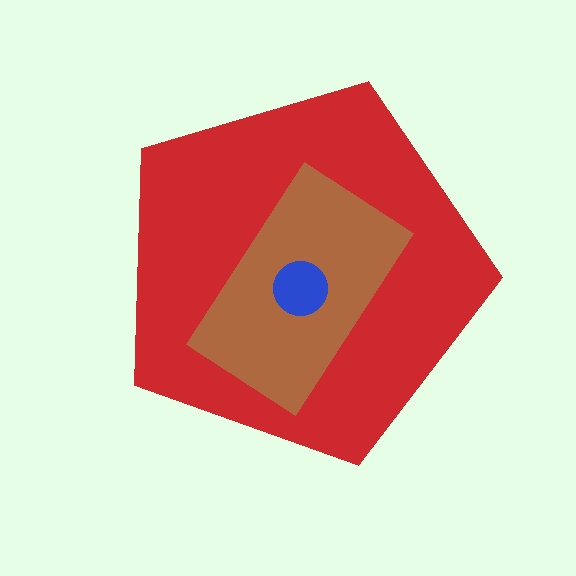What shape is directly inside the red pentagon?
The brown rectangle.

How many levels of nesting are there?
3.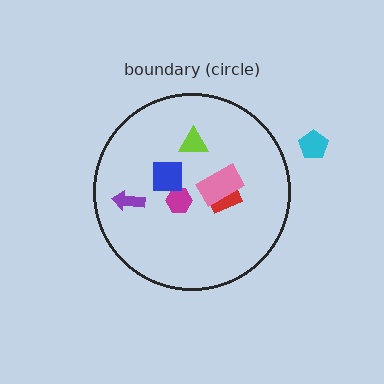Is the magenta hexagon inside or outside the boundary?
Inside.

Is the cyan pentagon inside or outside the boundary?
Outside.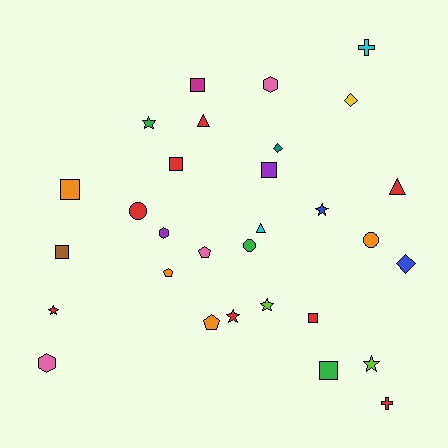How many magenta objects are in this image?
There is 1 magenta object.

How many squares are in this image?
There are 7 squares.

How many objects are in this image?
There are 30 objects.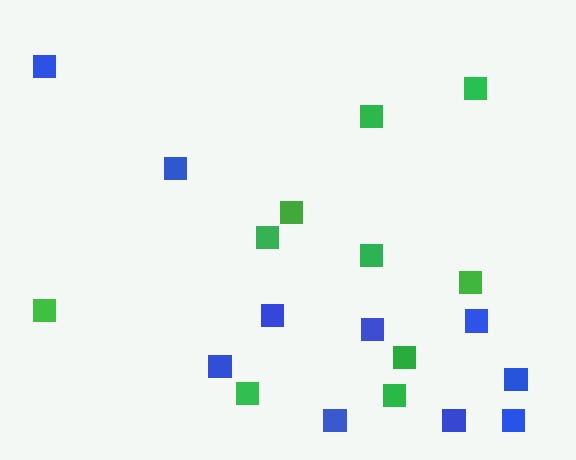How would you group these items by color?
There are 2 groups: one group of green squares (10) and one group of blue squares (10).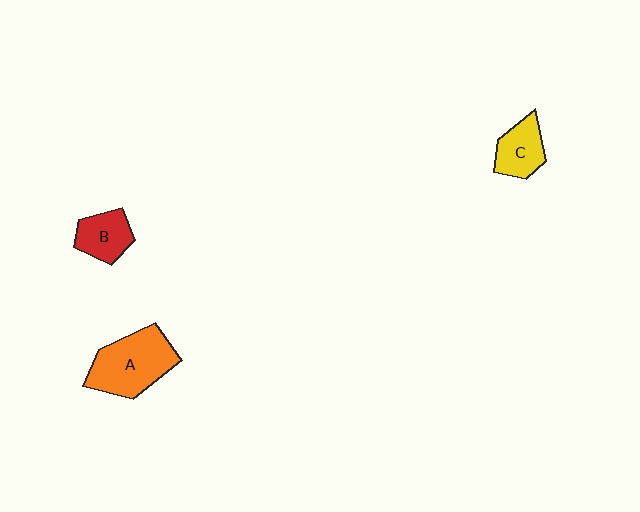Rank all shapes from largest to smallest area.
From largest to smallest: A (orange), B (red), C (yellow).